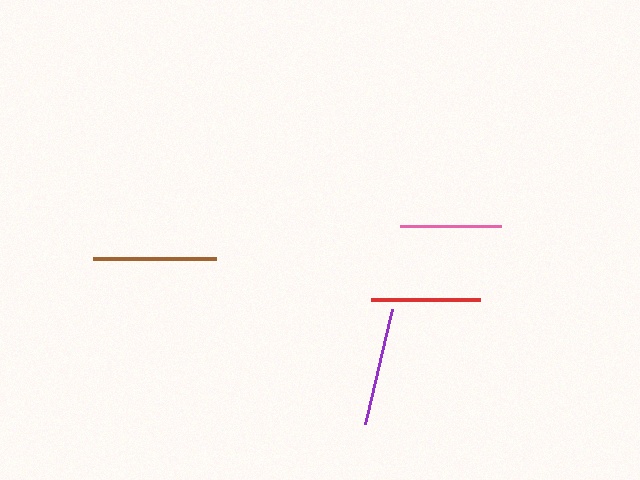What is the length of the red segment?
The red segment is approximately 109 pixels long.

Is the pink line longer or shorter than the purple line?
The purple line is longer than the pink line.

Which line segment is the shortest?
The pink line is the shortest at approximately 101 pixels.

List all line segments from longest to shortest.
From longest to shortest: brown, purple, red, pink.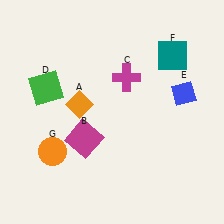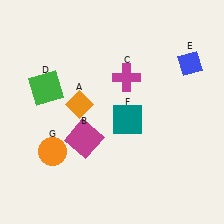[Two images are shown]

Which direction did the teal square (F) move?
The teal square (F) moved down.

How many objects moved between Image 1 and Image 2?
2 objects moved between the two images.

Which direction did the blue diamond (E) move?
The blue diamond (E) moved up.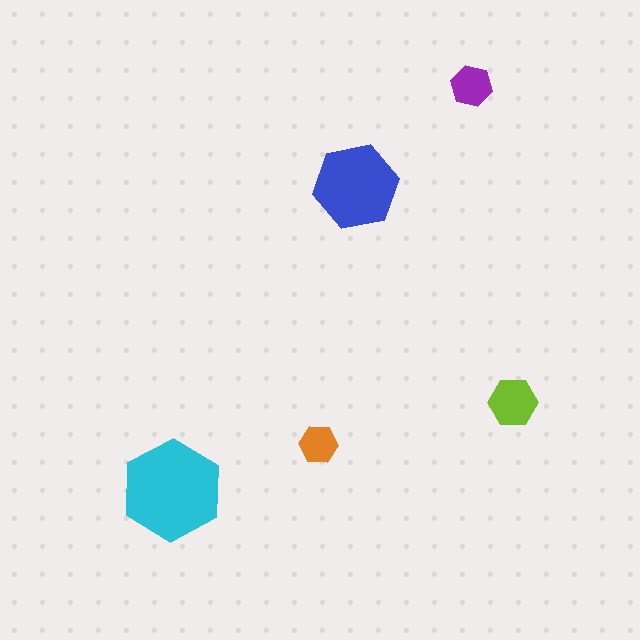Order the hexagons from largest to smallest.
the cyan one, the blue one, the lime one, the purple one, the orange one.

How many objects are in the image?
There are 5 objects in the image.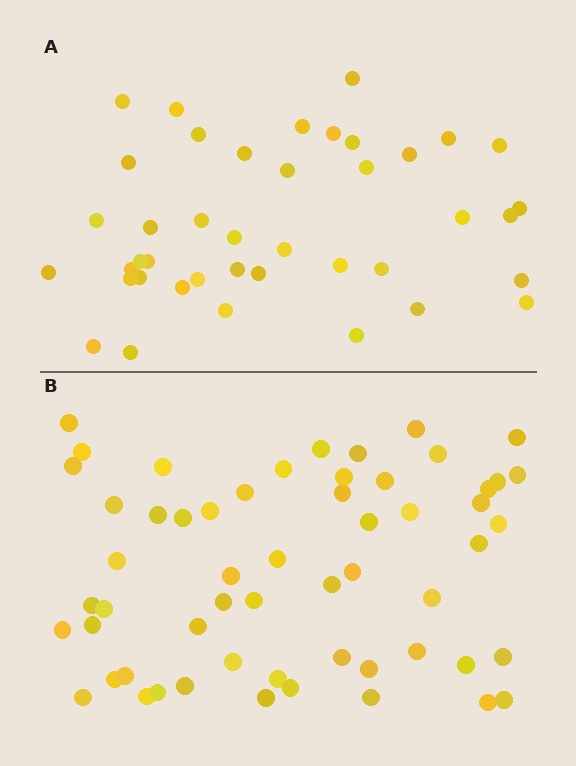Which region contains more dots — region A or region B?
Region B (the bottom region) has more dots.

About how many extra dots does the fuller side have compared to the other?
Region B has approximately 15 more dots than region A.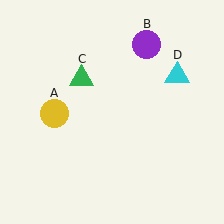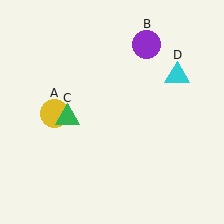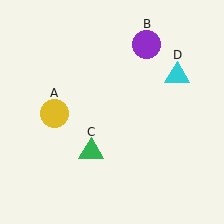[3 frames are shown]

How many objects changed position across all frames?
1 object changed position: green triangle (object C).